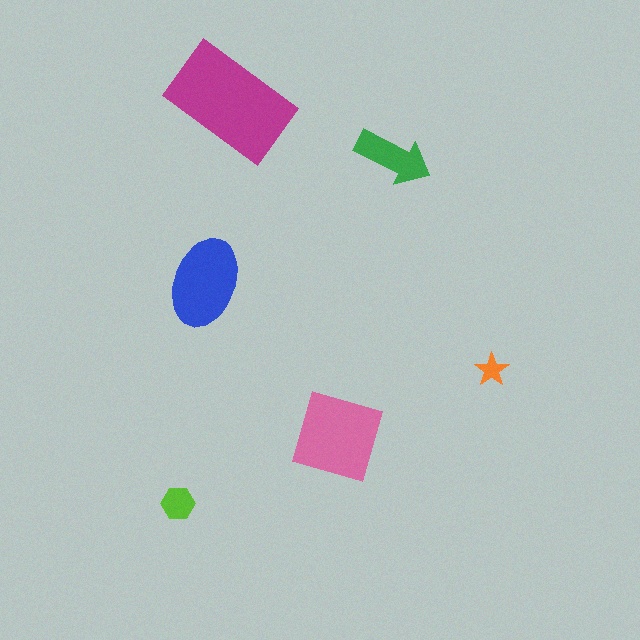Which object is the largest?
The magenta rectangle.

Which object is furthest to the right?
The orange star is rightmost.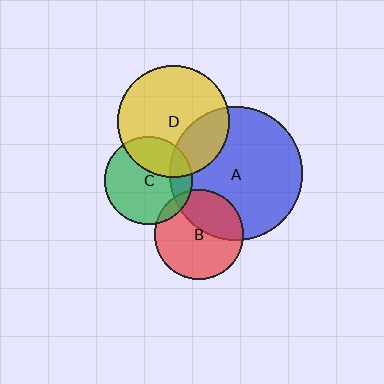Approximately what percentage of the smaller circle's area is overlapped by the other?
Approximately 10%.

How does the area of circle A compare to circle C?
Approximately 2.3 times.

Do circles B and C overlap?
Yes.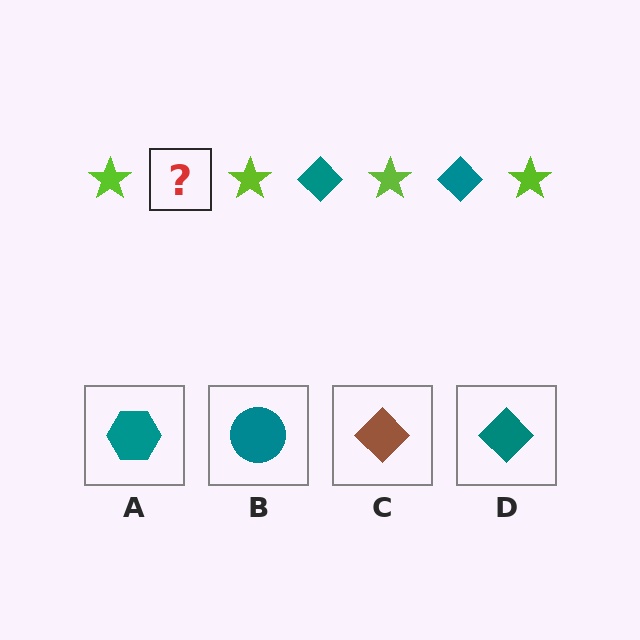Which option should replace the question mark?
Option D.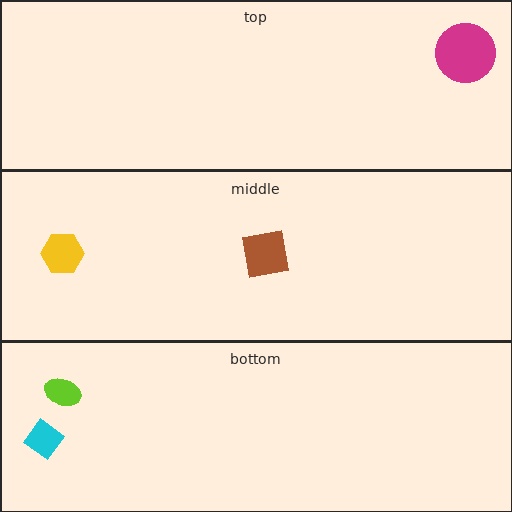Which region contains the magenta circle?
The top region.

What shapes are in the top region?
The magenta circle.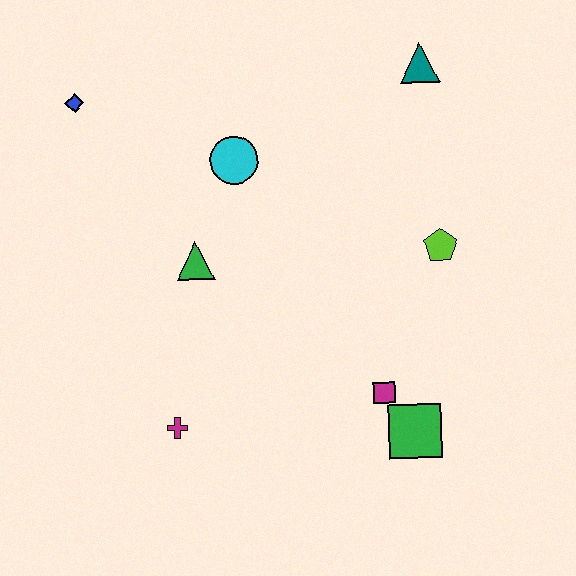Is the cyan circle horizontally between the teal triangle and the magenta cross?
Yes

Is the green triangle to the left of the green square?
Yes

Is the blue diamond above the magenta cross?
Yes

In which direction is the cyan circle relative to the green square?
The cyan circle is above the green square.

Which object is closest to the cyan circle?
The green triangle is closest to the cyan circle.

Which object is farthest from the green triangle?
The teal triangle is farthest from the green triangle.